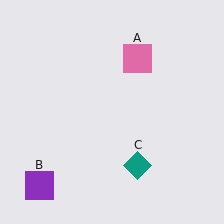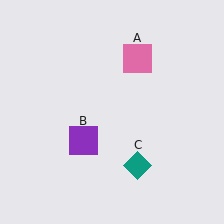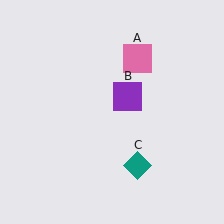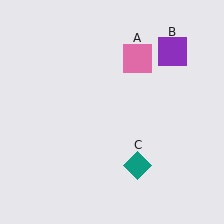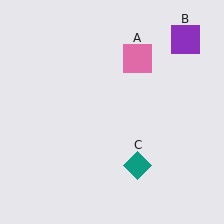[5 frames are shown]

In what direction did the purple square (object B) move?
The purple square (object B) moved up and to the right.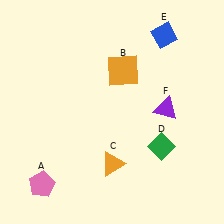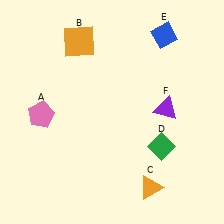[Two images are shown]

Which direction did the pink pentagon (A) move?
The pink pentagon (A) moved up.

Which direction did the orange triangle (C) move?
The orange triangle (C) moved right.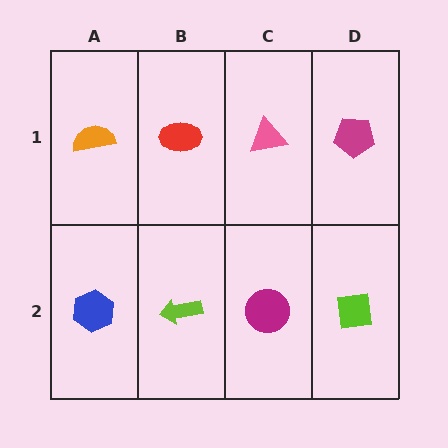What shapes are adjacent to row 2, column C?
A pink triangle (row 1, column C), a lime arrow (row 2, column B), a lime square (row 2, column D).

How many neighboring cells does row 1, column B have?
3.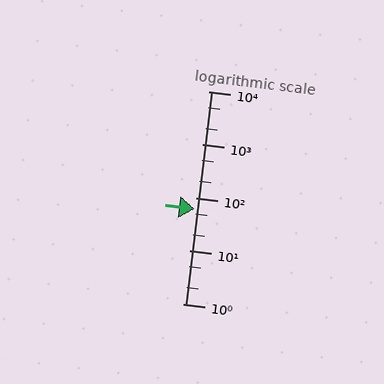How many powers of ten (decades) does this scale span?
The scale spans 4 decades, from 1 to 10000.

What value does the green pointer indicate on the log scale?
The pointer indicates approximately 61.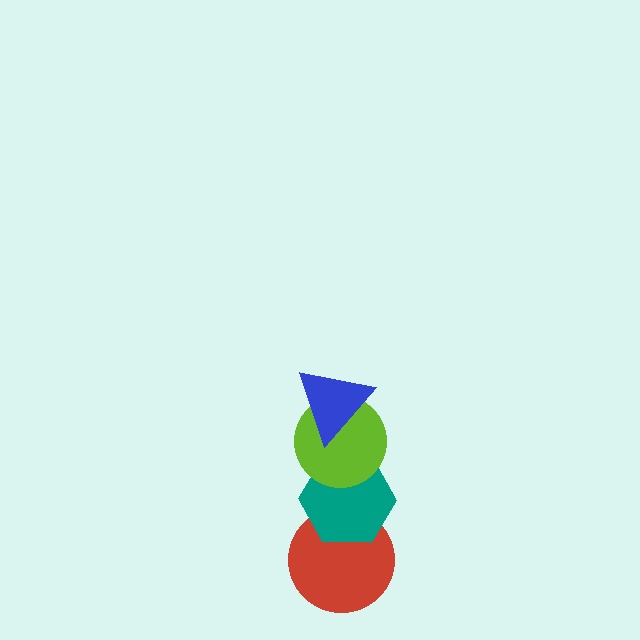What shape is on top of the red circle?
The teal hexagon is on top of the red circle.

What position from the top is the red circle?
The red circle is 4th from the top.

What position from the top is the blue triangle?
The blue triangle is 1st from the top.